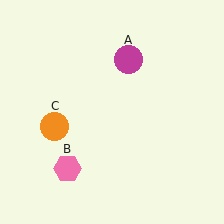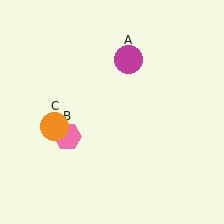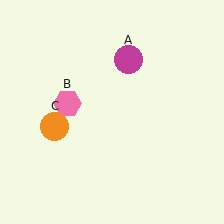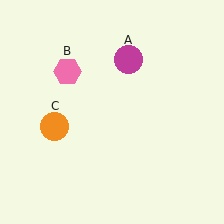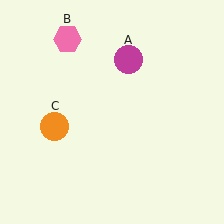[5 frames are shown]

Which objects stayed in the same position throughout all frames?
Magenta circle (object A) and orange circle (object C) remained stationary.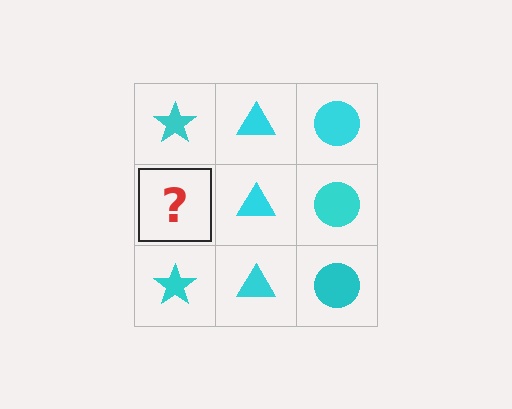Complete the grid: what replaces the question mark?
The question mark should be replaced with a cyan star.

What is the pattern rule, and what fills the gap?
The rule is that each column has a consistent shape. The gap should be filled with a cyan star.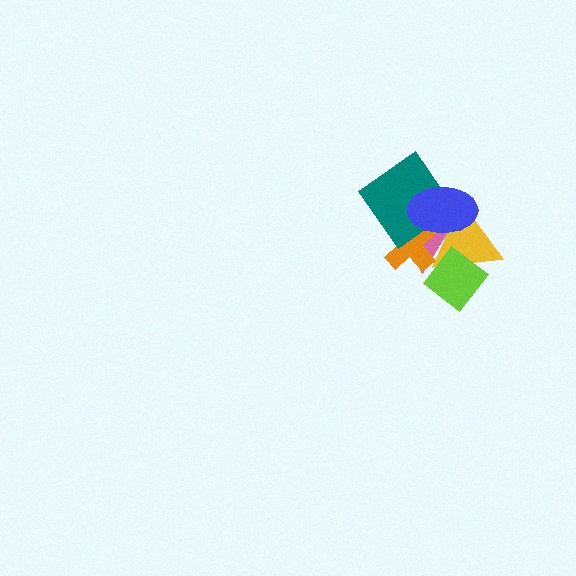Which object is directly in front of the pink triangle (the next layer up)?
The yellow triangle is directly in front of the pink triangle.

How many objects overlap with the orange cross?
4 objects overlap with the orange cross.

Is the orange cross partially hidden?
Yes, it is partially covered by another shape.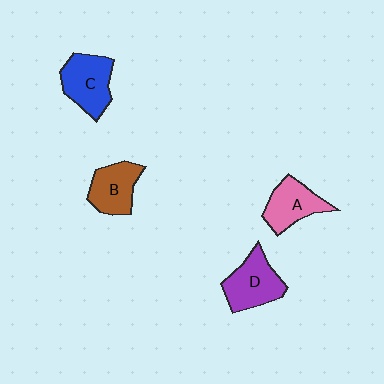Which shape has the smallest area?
Shape B (brown).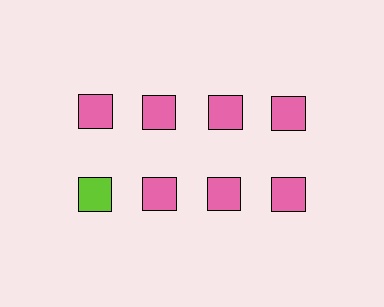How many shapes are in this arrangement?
There are 8 shapes arranged in a grid pattern.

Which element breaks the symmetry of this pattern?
The lime square in the second row, leftmost column breaks the symmetry. All other shapes are pink squares.